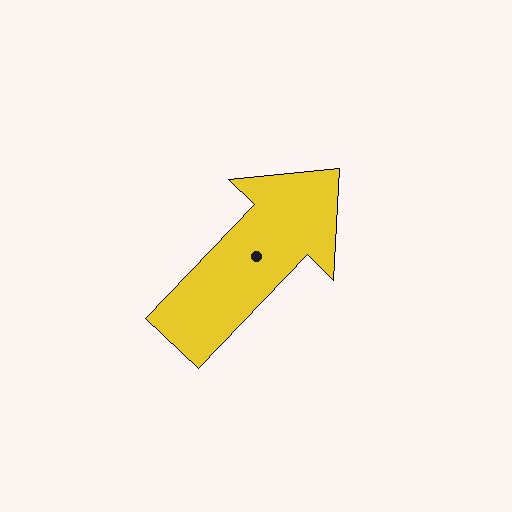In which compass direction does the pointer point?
Northeast.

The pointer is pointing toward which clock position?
Roughly 1 o'clock.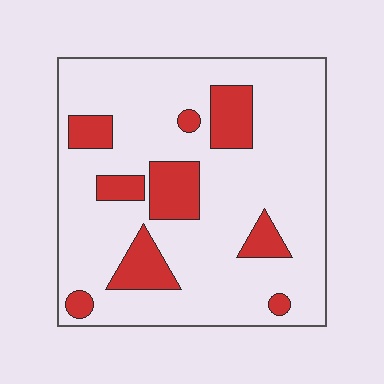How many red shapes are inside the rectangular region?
9.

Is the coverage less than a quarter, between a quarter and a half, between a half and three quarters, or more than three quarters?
Less than a quarter.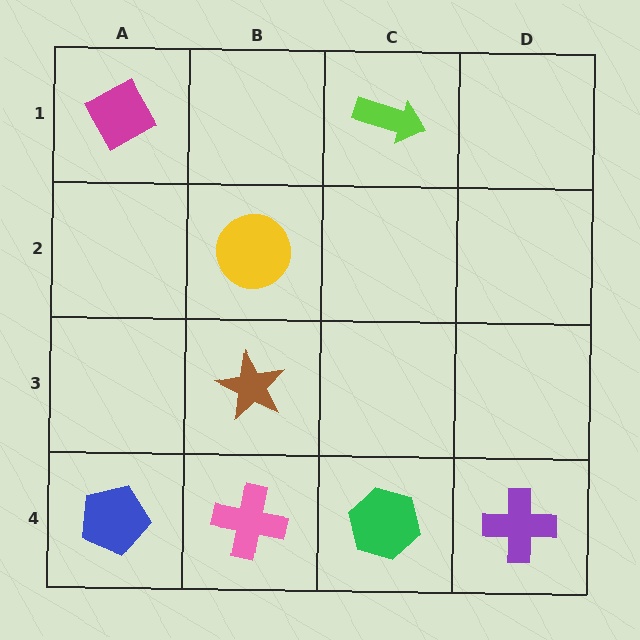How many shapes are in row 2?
1 shape.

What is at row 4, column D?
A purple cross.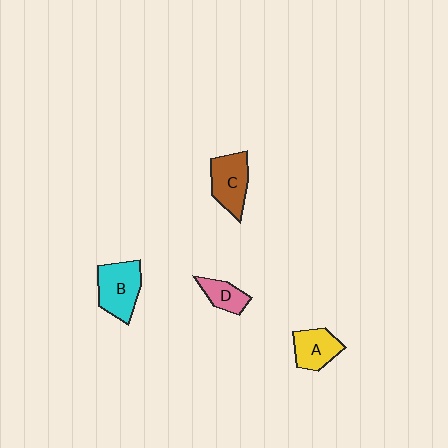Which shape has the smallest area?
Shape D (pink).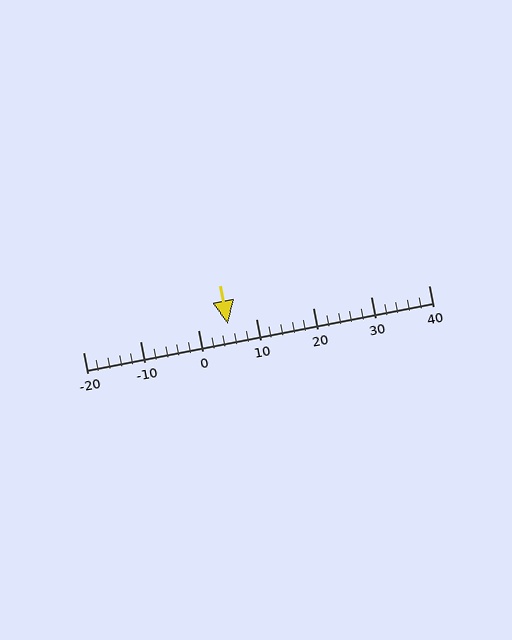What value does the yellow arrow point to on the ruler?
The yellow arrow points to approximately 5.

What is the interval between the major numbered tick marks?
The major tick marks are spaced 10 units apart.